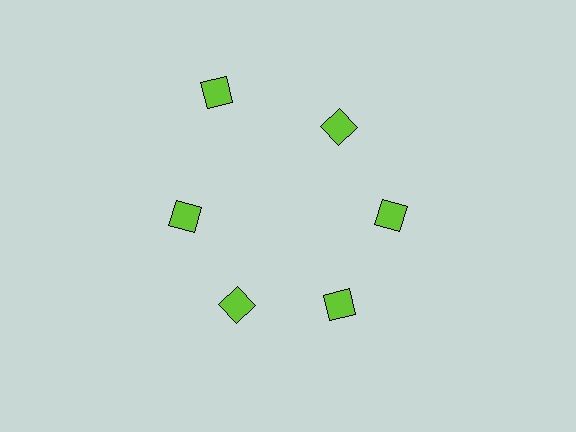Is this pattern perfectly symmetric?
No. The 6 lime diamonds are arranged in a ring, but one element near the 11 o'clock position is pushed outward from the center, breaking the 6-fold rotational symmetry.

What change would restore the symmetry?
The symmetry would be restored by moving it inward, back onto the ring so that all 6 diamonds sit at equal angles and equal distance from the center.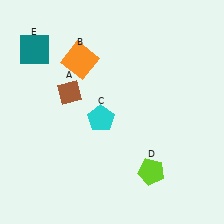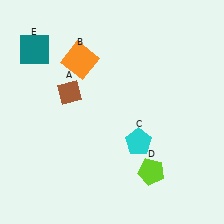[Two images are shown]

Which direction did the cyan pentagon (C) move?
The cyan pentagon (C) moved right.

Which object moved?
The cyan pentagon (C) moved right.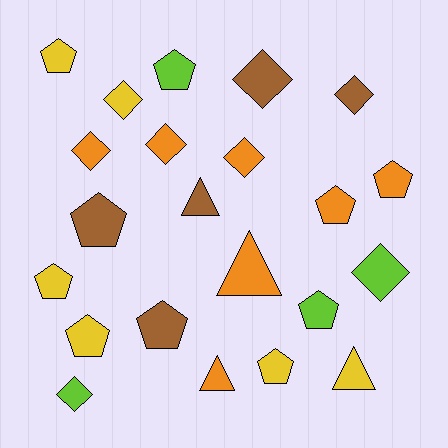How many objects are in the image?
There are 22 objects.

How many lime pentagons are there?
There are 2 lime pentagons.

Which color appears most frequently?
Orange, with 7 objects.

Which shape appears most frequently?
Pentagon, with 10 objects.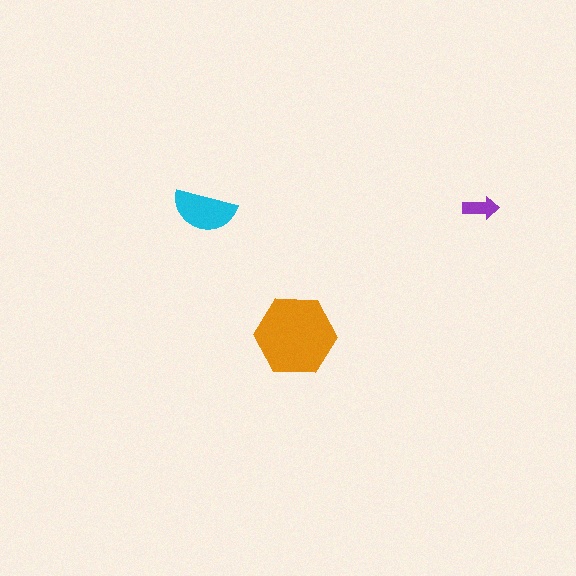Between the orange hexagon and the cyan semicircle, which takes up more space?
The orange hexagon.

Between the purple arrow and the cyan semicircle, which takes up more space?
The cyan semicircle.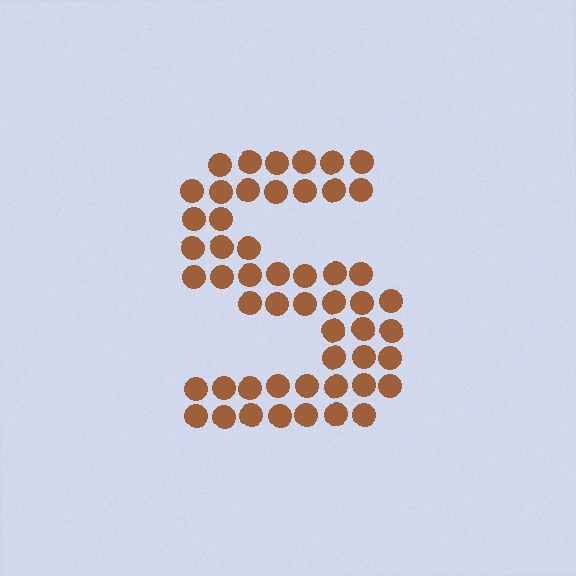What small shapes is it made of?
It is made of small circles.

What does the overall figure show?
The overall figure shows the letter S.